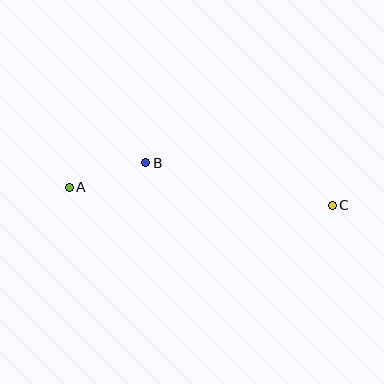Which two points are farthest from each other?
Points A and C are farthest from each other.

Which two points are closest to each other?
Points A and B are closest to each other.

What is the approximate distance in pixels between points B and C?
The distance between B and C is approximately 192 pixels.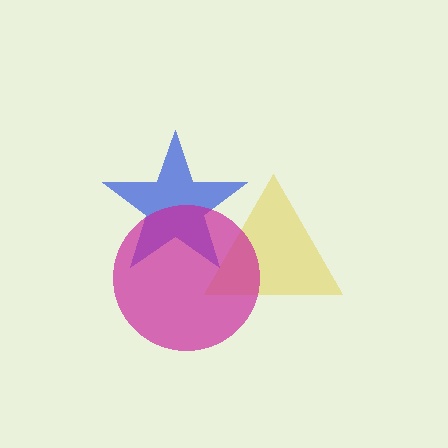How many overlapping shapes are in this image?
There are 3 overlapping shapes in the image.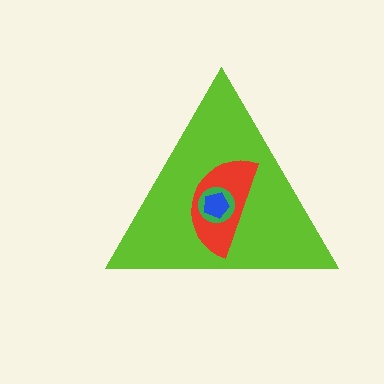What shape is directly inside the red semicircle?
The green circle.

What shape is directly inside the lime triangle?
The red semicircle.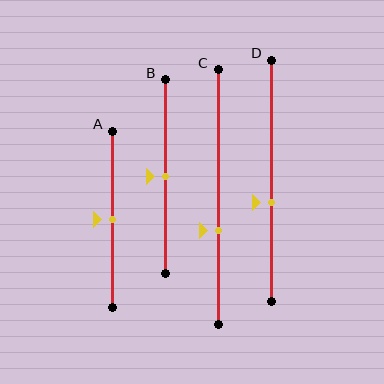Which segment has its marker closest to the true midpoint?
Segment A has its marker closest to the true midpoint.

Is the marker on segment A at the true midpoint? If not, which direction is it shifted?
Yes, the marker on segment A is at the true midpoint.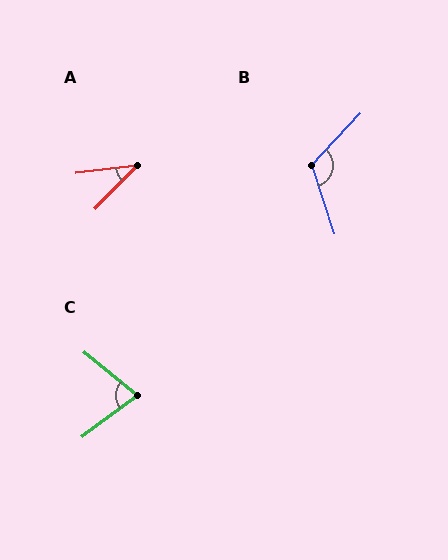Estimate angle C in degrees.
Approximately 76 degrees.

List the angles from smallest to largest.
A (39°), C (76°), B (119°).